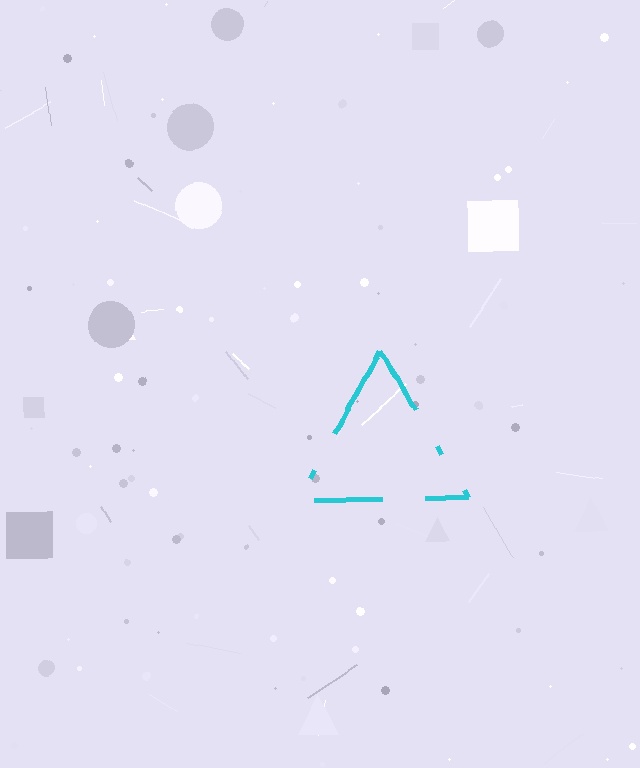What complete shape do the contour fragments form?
The contour fragments form a triangle.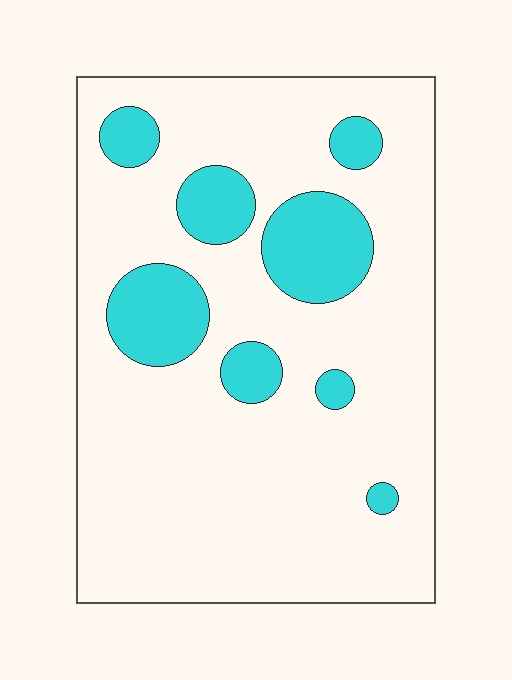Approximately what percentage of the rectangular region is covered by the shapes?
Approximately 20%.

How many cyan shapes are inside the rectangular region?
8.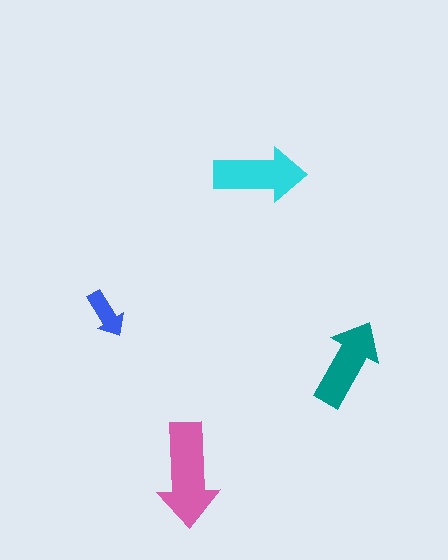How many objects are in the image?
There are 4 objects in the image.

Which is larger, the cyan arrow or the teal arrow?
The cyan one.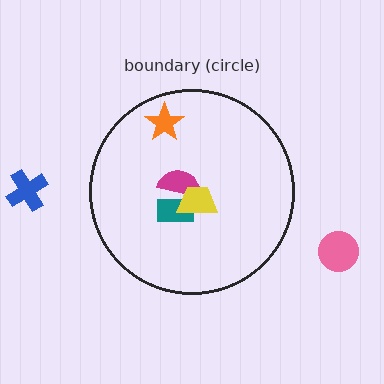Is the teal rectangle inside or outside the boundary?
Inside.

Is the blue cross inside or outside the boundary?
Outside.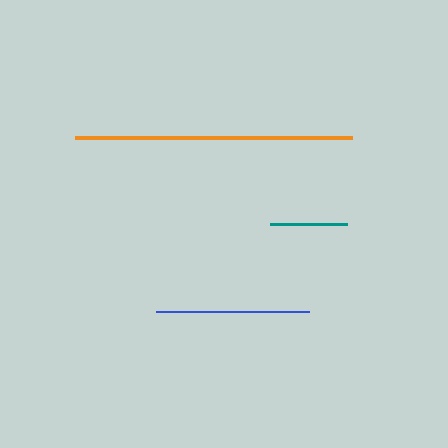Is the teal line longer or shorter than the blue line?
The blue line is longer than the teal line.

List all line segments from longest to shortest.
From longest to shortest: orange, blue, teal.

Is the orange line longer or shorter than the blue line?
The orange line is longer than the blue line.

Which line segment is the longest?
The orange line is the longest at approximately 277 pixels.